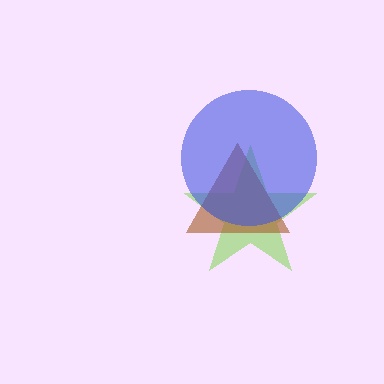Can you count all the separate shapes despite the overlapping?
Yes, there are 3 separate shapes.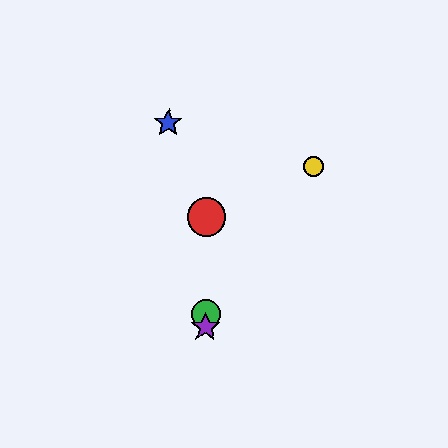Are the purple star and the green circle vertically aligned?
Yes, both are at x≈205.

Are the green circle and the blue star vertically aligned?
No, the green circle is at x≈205 and the blue star is at x≈168.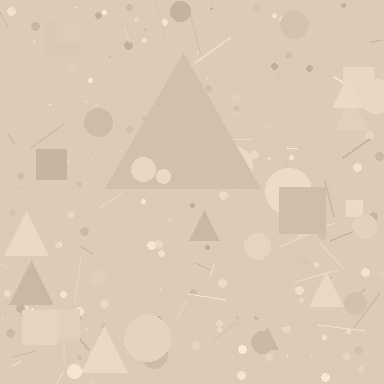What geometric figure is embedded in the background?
A triangle is embedded in the background.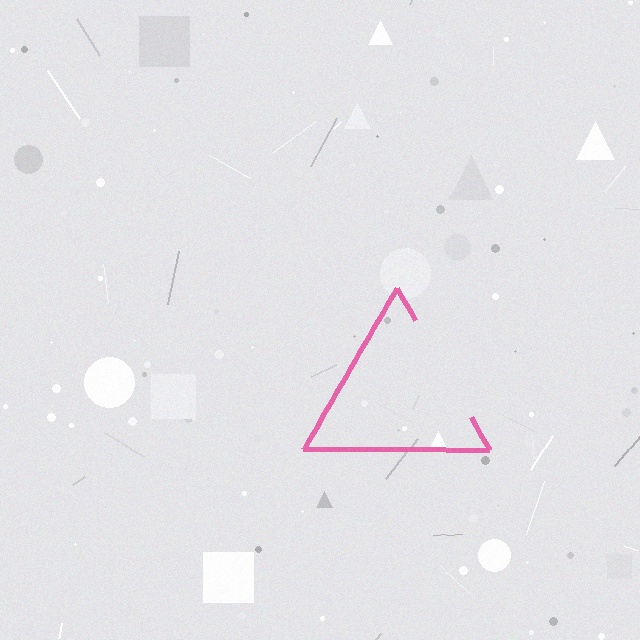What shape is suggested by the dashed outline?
The dashed outline suggests a triangle.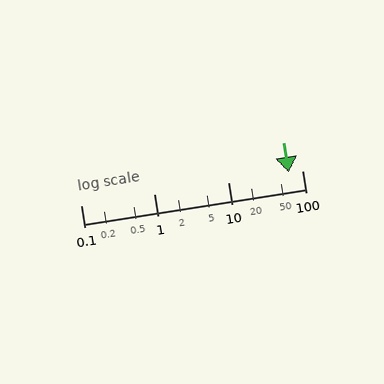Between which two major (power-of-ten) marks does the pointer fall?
The pointer is between 10 and 100.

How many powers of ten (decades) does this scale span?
The scale spans 3 decades, from 0.1 to 100.